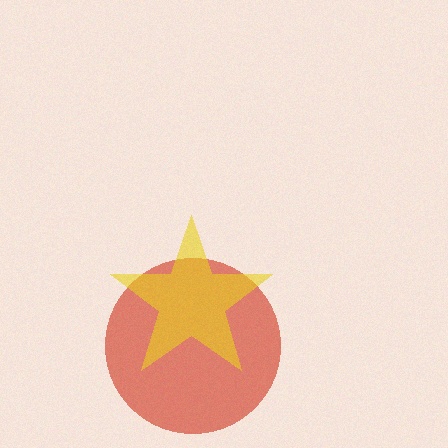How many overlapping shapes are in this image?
There are 2 overlapping shapes in the image.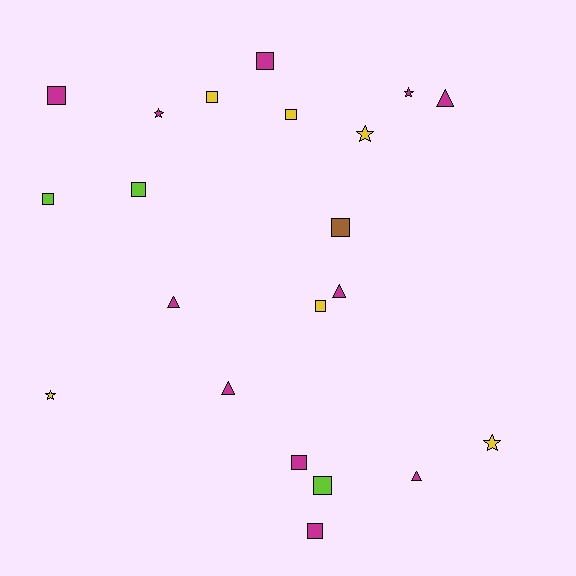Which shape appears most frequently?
Square, with 11 objects.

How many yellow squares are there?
There are 3 yellow squares.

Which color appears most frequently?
Magenta, with 11 objects.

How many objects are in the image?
There are 21 objects.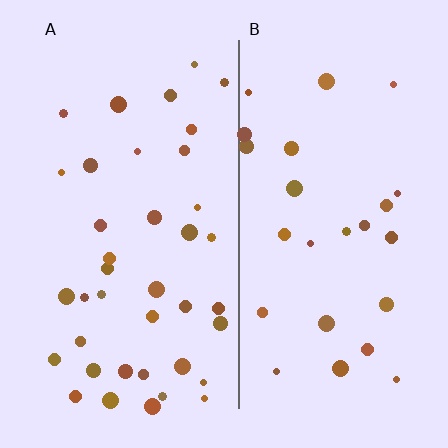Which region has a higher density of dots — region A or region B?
A (the left).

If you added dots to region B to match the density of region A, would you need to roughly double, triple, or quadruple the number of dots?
Approximately double.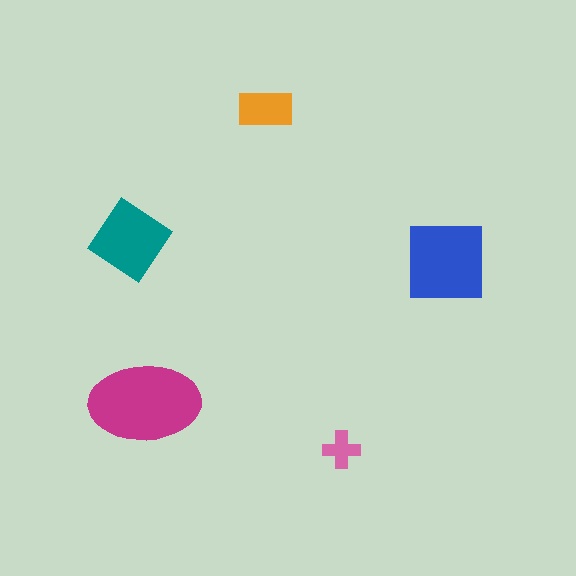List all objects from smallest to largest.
The pink cross, the orange rectangle, the teal diamond, the blue square, the magenta ellipse.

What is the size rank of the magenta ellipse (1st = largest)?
1st.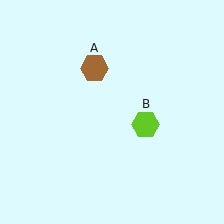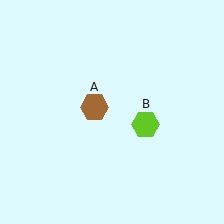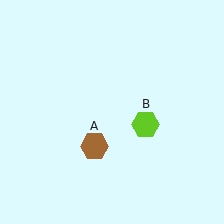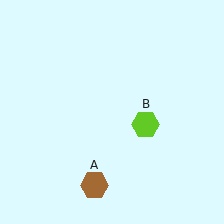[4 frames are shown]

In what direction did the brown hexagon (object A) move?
The brown hexagon (object A) moved down.